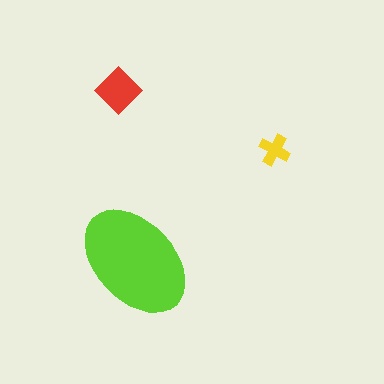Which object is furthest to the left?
The red diamond is leftmost.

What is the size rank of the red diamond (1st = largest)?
2nd.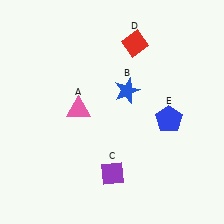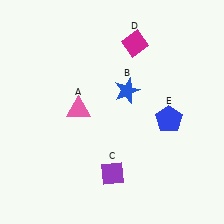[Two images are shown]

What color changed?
The diamond (D) changed from red in Image 1 to magenta in Image 2.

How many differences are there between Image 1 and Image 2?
There is 1 difference between the two images.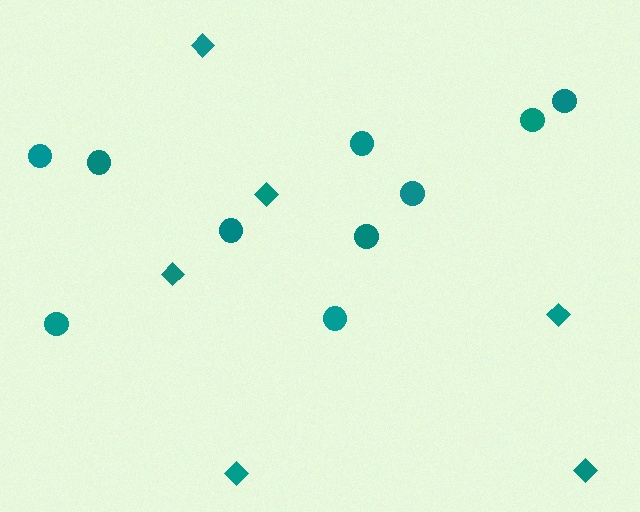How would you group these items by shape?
There are 2 groups: one group of diamonds (6) and one group of circles (10).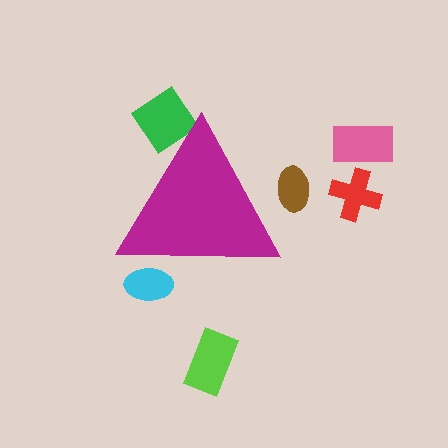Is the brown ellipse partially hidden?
Yes, the brown ellipse is partially hidden behind the magenta triangle.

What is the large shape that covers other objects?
A magenta triangle.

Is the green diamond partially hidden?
Yes, the green diamond is partially hidden behind the magenta triangle.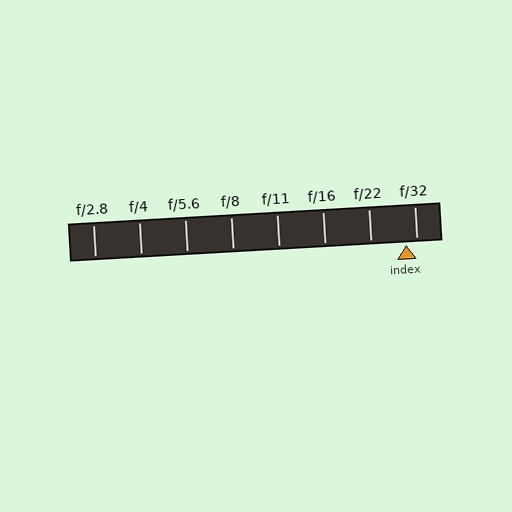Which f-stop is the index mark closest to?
The index mark is closest to f/32.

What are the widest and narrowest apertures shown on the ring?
The widest aperture shown is f/2.8 and the narrowest is f/32.